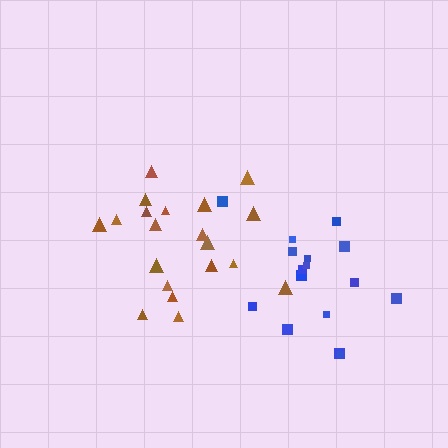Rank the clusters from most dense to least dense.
brown, blue.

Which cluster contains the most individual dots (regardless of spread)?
Brown (20).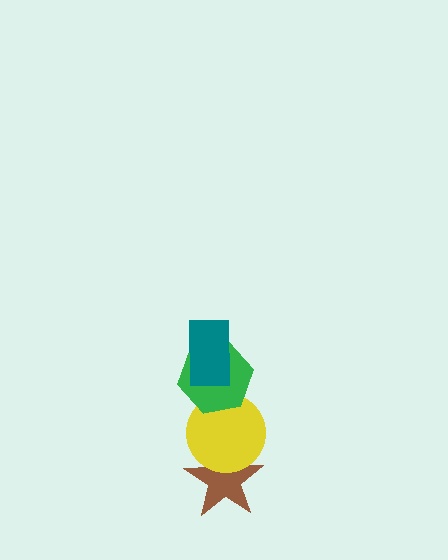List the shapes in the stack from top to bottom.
From top to bottom: the teal rectangle, the green hexagon, the yellow circle, the brown star.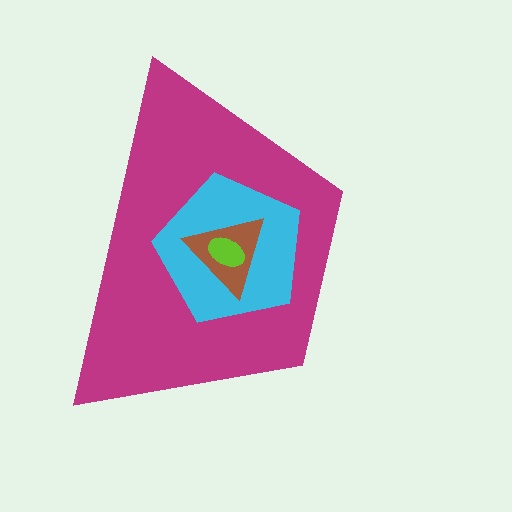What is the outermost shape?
The magenta trapezoid.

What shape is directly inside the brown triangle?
The lime ellipse.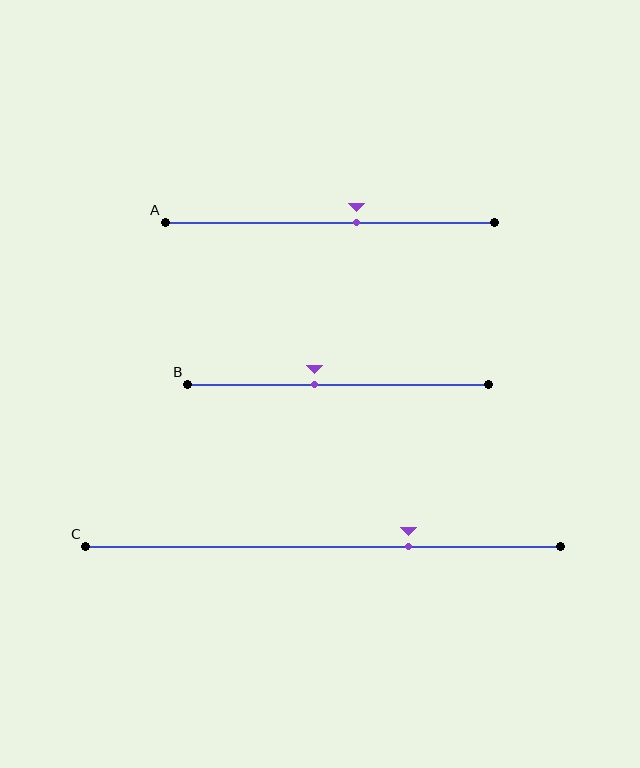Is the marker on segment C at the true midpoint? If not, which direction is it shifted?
No, the marker on segment C is shifted to the right by about 18% of the segment length.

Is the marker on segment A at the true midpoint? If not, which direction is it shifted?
No, the marker on segment A is shifted to the right by about 8% of the segment length.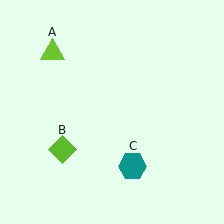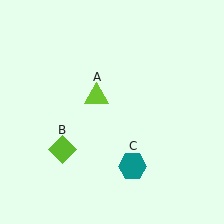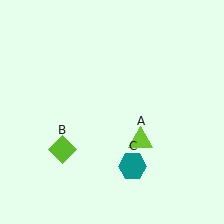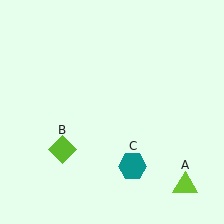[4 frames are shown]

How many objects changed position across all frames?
1 object changed position: lime triangle (object A).